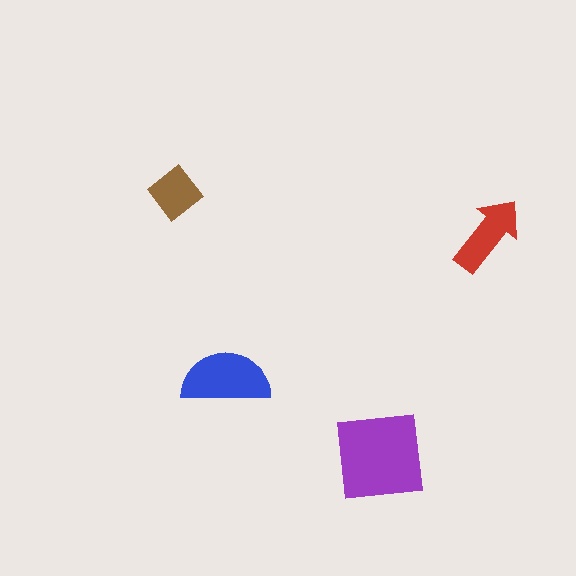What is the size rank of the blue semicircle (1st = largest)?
2nd.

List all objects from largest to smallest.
The purple square, the blue semicircle, the red arrow, the brown diamond.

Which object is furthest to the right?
The red arrow is rightmost.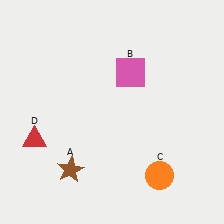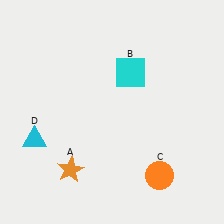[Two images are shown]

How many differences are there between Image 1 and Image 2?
There are 3 differences between the two images.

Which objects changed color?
A changed from brown to orange. B changed from pink to cyan. D changed from red to cyan.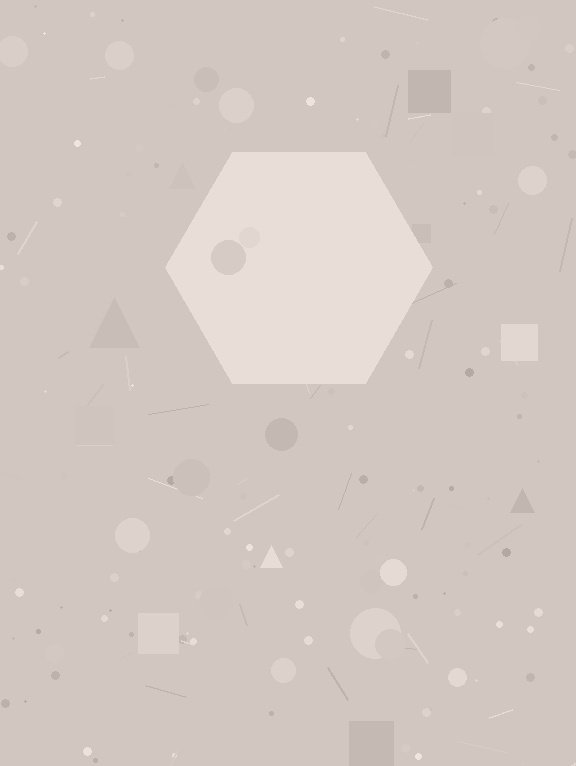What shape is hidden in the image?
A hexagon is hidden in the image.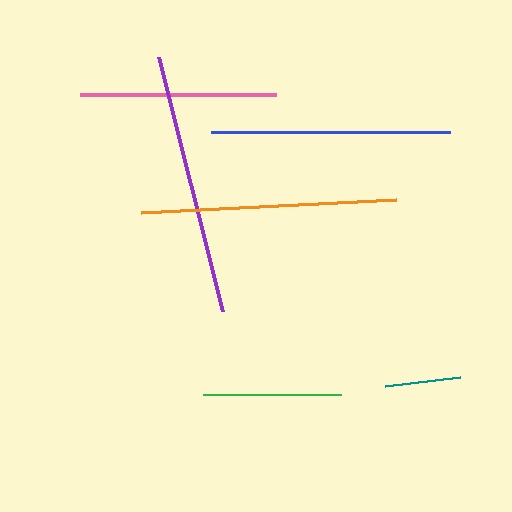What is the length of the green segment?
The green segment is approximately 137 pixels long.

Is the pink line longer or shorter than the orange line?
The orange line is longer than the pink line.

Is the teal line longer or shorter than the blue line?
The blue line is longer than the teal line.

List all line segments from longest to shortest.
From longest to shortest: purple, orange, blue, pink, green, teal.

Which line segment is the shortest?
The teal line is the shortest at approximately 76 pixels.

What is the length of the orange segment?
The orange segment is approximately 255 pixels long.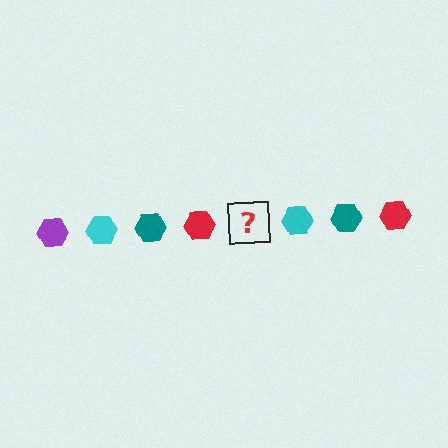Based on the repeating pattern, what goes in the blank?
The blank should be a purple hexagon.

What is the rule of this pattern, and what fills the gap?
The rule is that the pattern cycles through purple, cyan, teal, red hexagons. The gap should be filled with a purple hexagon.